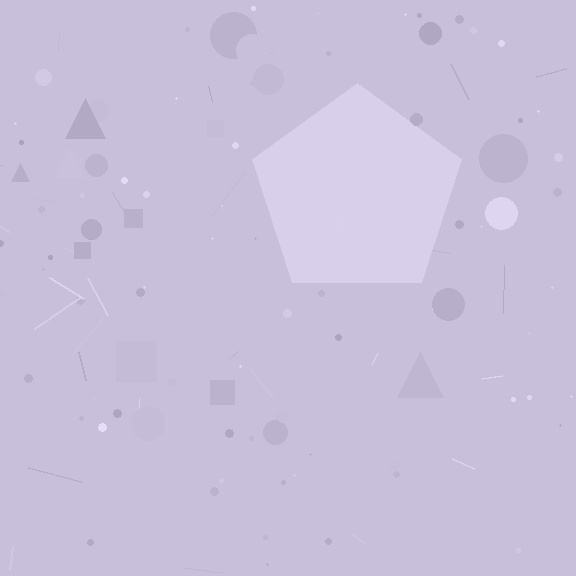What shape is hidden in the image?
A pentagon is hidden in the image.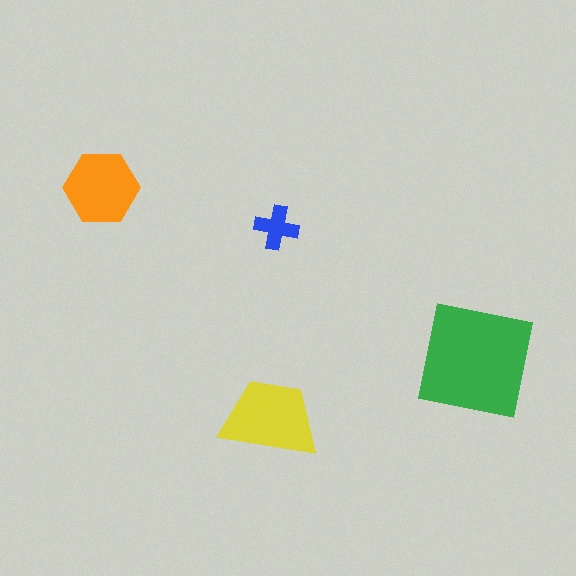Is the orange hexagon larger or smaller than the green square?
Smaller.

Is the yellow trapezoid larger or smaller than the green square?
Smaller.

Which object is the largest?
The green square.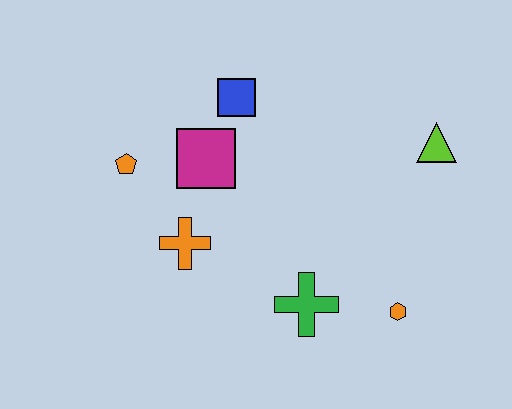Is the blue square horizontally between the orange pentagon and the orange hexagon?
Yes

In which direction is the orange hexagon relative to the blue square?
The orange hexagon is below the blue square.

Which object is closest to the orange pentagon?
The magenta square is closest to the orange pentagon.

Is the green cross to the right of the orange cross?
Yes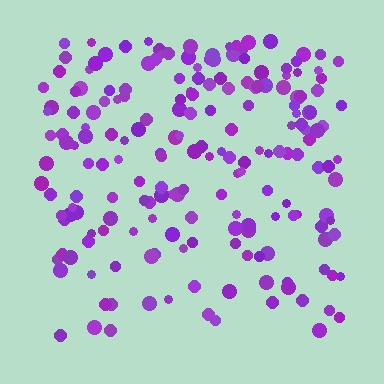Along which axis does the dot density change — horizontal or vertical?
Vertical.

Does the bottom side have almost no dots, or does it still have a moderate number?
Still a moderate number, just noticeably fewer than the top.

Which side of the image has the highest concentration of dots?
The top.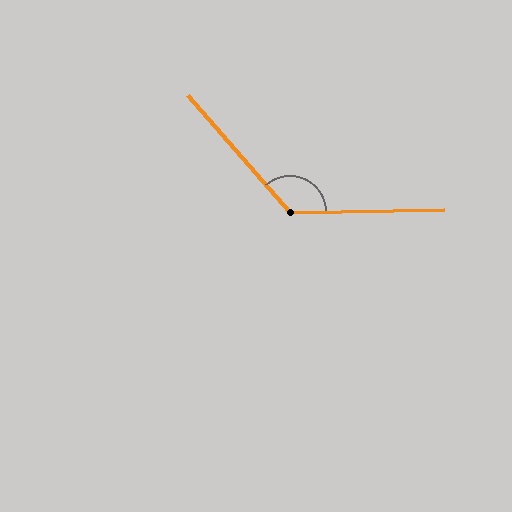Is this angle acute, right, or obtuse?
It is obtuse.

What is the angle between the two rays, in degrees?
Approximately 130 degrees.